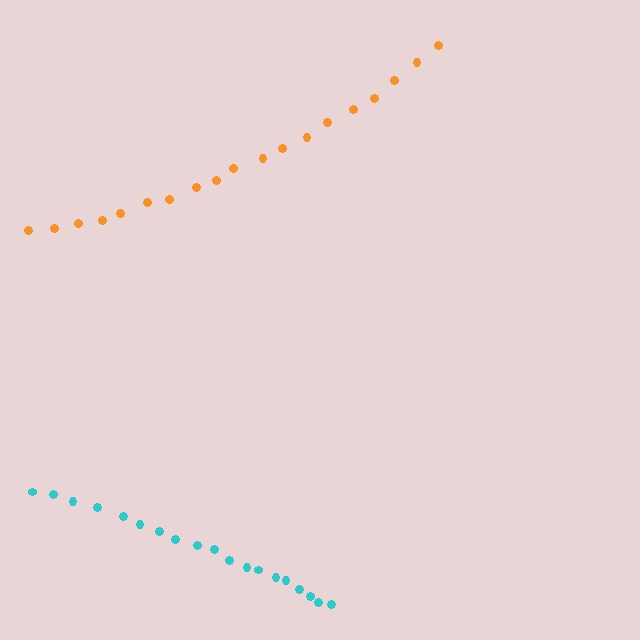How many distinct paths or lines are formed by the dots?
There are 2 distinct paths.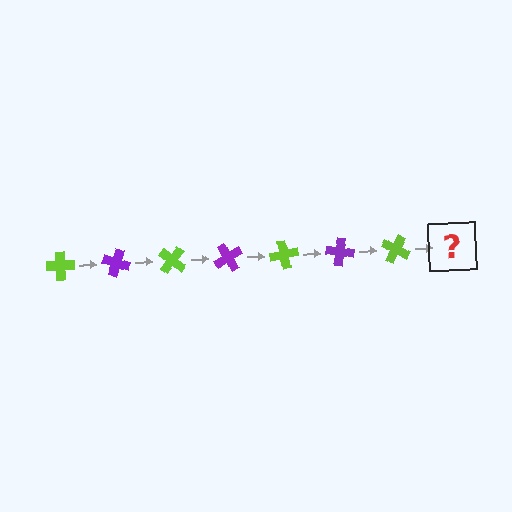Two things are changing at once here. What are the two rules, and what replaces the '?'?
The two rules are that it rotates 20 degrees each step and the color cycles through lime and purple. The '?' should be a purple cross, rotated 140 degrees from the start.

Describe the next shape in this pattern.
It should be a purple cross, rotated 140 degrees from the start.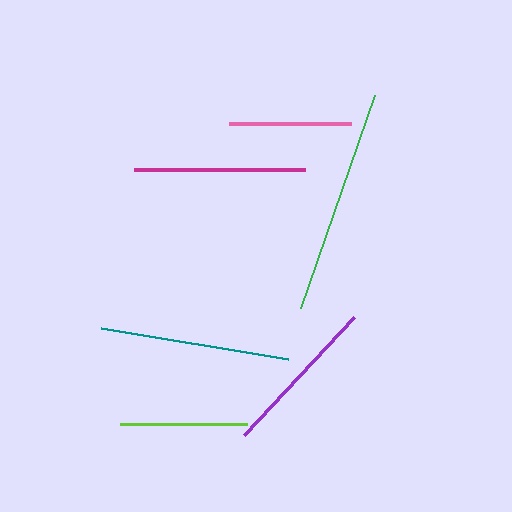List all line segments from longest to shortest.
From longest to shortest: green, teal, magenta, purple, lime, pink.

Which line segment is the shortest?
The pink line is the shortest at approximately 122 pixels.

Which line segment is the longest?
The green line is the longest at approximately 226 pixels.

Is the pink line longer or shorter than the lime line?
The lime line is longer than the pink line.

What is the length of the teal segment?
The teal segment is approximately 189 pixels long.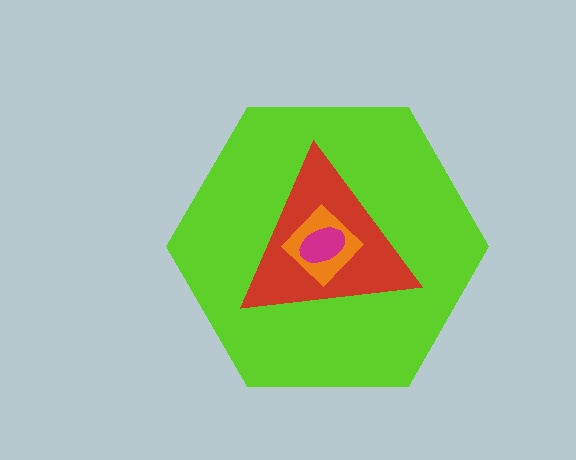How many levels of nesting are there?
4.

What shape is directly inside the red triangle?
The orange diamond.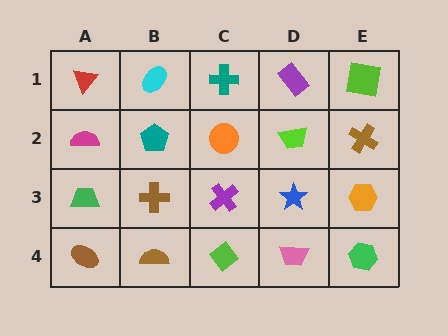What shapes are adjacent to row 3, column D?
A lime trapezoid (row 2, column D), a pink trapezoid (row 4, column D), a purple cross (row 3, column C), an orange hexagon (row 3, column E).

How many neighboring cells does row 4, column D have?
3.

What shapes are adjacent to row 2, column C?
A teal cross (row 1, column C), a purple cross (row 3, column C), a teal pentagon (row 2, column B), a lime trapezoid (row 2, column D).